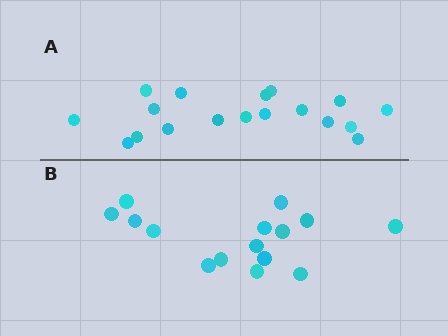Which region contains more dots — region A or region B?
Region A (the top region) has more dots.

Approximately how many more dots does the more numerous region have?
Region A has just a few more — roughly 2 or 3 more dots than region B.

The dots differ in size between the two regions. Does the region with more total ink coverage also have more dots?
No. Region B has more total ink coverage because its dots are larger, but region A actually contains more individual dots. Total area can be misleading — the number of items is what matters here.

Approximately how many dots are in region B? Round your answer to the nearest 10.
About 20 dots. (The exact count is 15, which rounds to 20.)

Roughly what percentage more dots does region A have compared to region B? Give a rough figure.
About 20% more.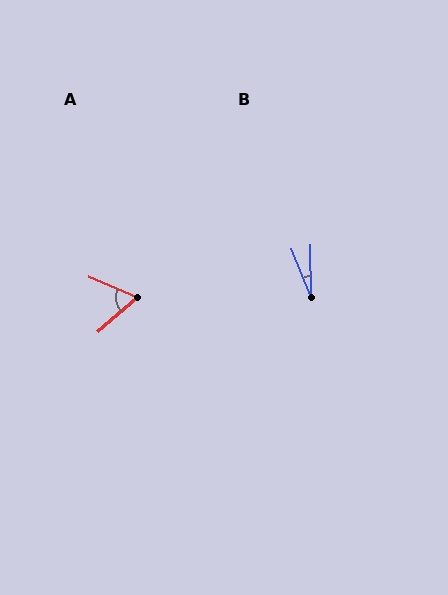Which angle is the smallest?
B, at approximately 21 degrees.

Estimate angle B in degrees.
Approximately 21 degrees.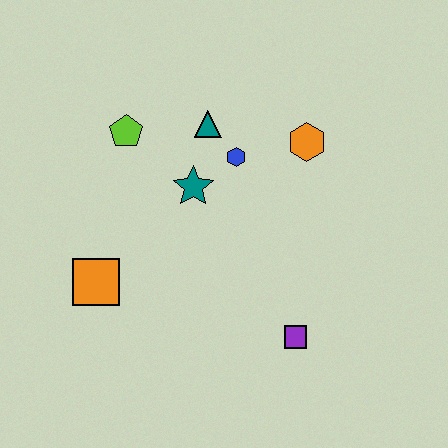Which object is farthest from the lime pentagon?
The purple square is farthest from the lime pentagon.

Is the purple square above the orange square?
No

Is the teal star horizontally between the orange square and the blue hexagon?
Yes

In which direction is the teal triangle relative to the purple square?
The teal triangle is above the purple square.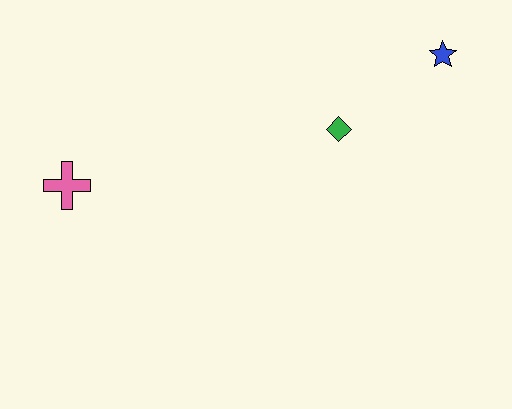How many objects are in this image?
There are 3 objects.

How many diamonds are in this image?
There is 1 diamond.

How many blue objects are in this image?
There is 1 blue object.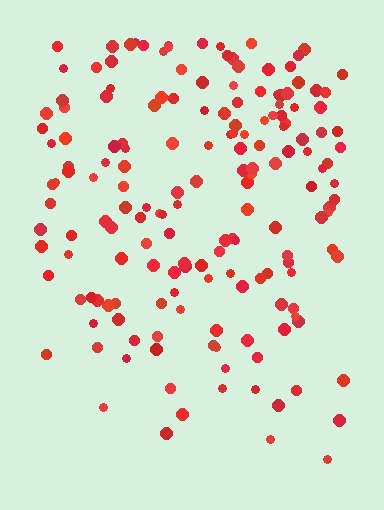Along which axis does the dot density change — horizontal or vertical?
Vertical.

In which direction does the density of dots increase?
From bottom to top, with the top side densest.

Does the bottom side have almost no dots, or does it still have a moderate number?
Still a moderate number, just noticeably fewer than the top.